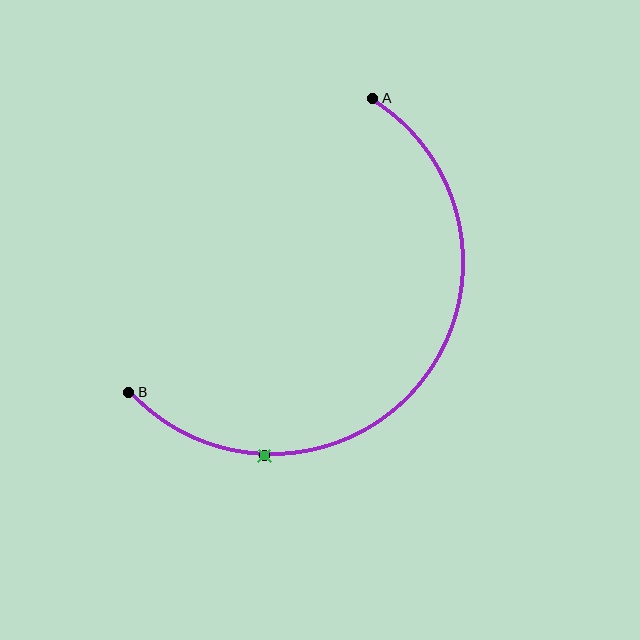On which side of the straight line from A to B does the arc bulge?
The arc bulges below and to the right of the straight line connecting A and B.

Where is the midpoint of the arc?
The arc midpoint is the point on the curve farthest from the straight line joining A and B. It sits below and to the right of that line.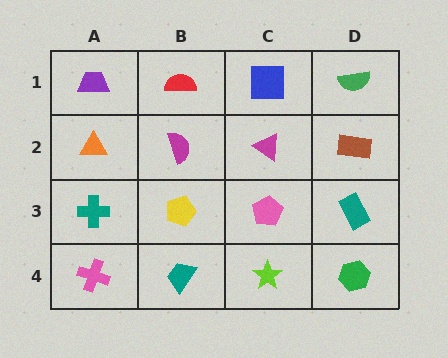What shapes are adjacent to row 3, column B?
A magenta semicircle (row 2, column B), a teal trapezoid (row 4, column B), a teal cross (row 3, column A), a pink pentagon (row 3, column C).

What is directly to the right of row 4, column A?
A teal trapezoid.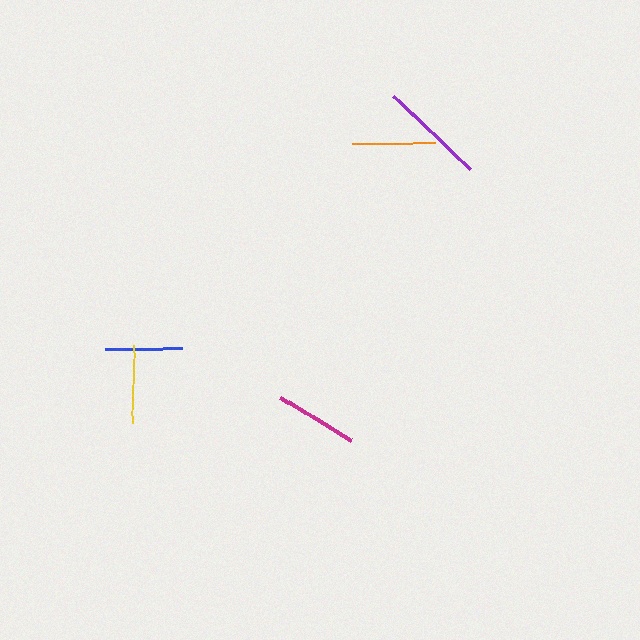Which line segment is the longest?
The purple line is the longest at approximately 105 pixels.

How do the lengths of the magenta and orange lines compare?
The magenta and orange lines are approximately the same length.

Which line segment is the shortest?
The blue line is the shortest at approximately 77 pixels.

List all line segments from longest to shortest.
From longest to shortest: purple, magenta, orange, yellow, blue.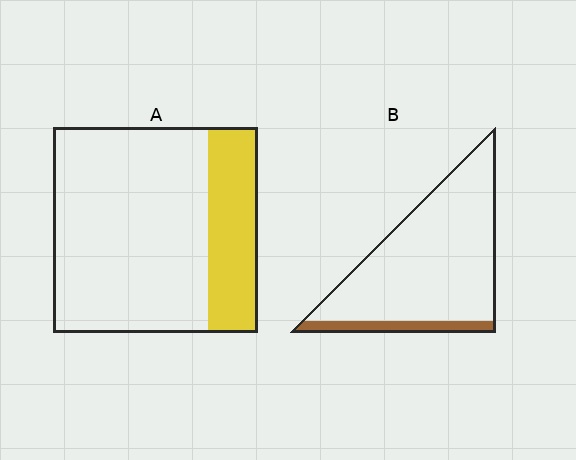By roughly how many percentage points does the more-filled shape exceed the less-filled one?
By roughly 15 percentage points (A over B).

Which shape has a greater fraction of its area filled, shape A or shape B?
Shape A.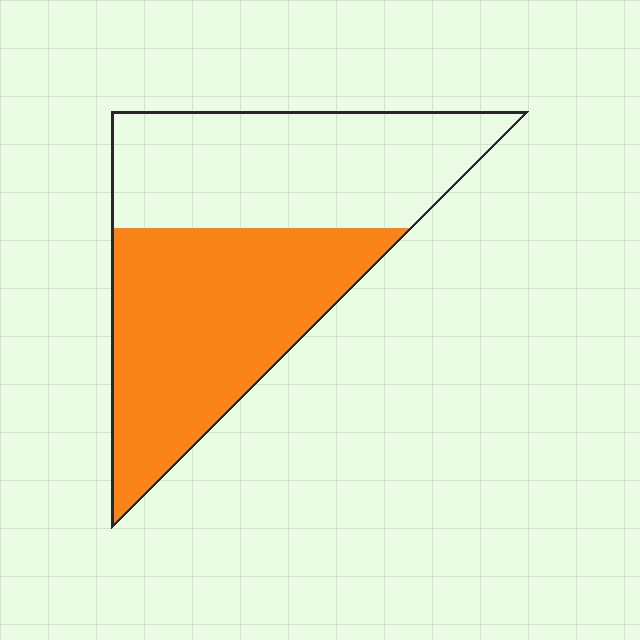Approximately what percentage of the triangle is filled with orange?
Approximately 50%.